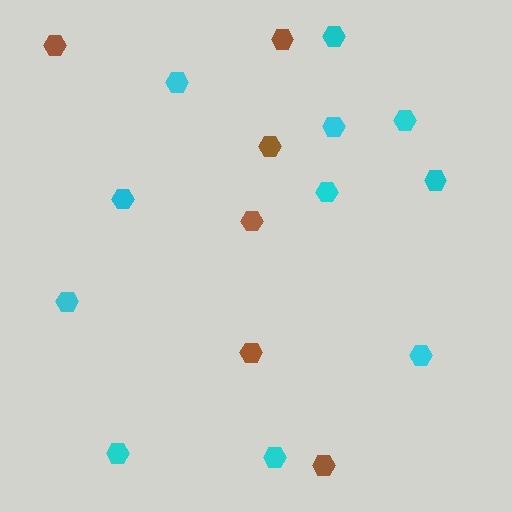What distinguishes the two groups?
There are 2 groups: one group of brown hexagons (6) and one group of cyan hexagons (11).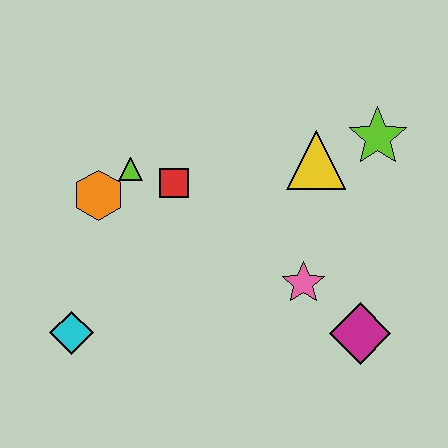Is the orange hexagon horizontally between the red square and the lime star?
No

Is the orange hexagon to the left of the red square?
Yes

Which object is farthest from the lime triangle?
The magenta diamond is farthest from the lime triangle.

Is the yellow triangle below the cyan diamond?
No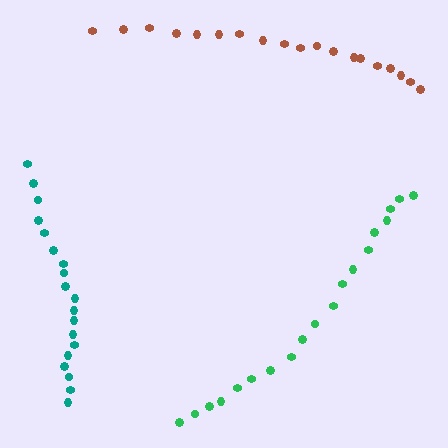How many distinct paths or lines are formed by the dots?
There are 3 distinct paths.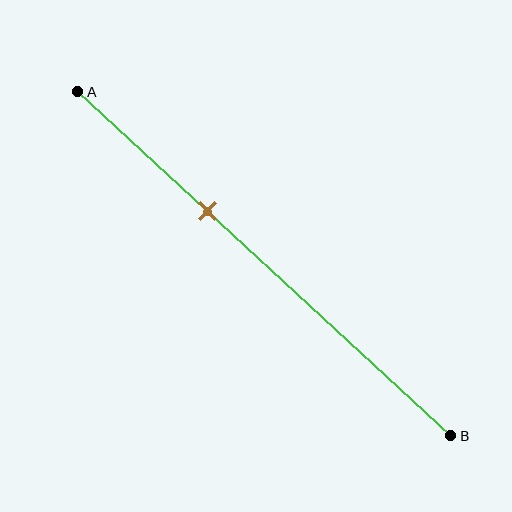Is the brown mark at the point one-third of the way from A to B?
Yes, the mark is approximately at the one-third point.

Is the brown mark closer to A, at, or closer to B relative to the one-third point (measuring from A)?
The brown mark is approximately at the one-third point of segment AB.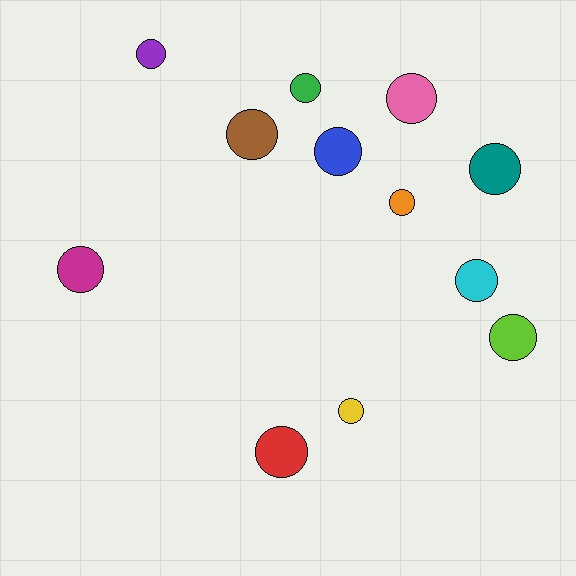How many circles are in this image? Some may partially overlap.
There are 12 circles.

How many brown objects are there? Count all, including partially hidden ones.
There is 1 brown object.